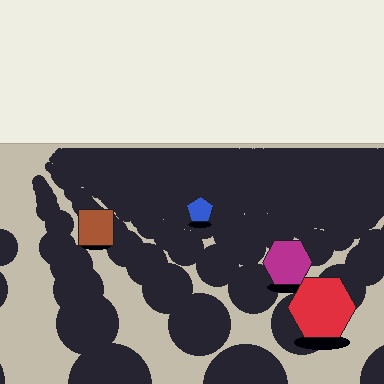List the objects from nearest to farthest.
From nearest to farthest: the red hexagon, the magenta hexagon, the brown square, the blue pentagon.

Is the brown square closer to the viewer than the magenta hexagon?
No. The magenta hexagon is closer — you can tell from the texture gradient: the ground texture is coarser near it.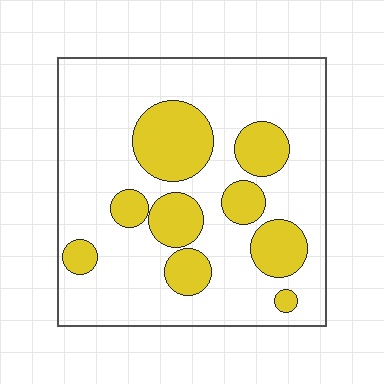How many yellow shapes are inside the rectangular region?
9.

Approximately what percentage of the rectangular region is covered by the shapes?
Approximately 25%.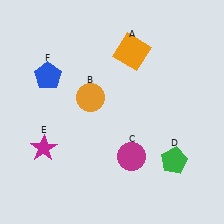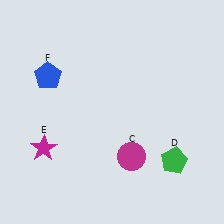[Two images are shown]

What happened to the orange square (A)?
The orange square (A) was removed in Image 2. It was in the top-right area of Image 1.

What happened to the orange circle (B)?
The orange circle (B) was removed in Image 2. It was in the top-left area of Image 1.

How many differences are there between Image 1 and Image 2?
There are 2 differences between the two images.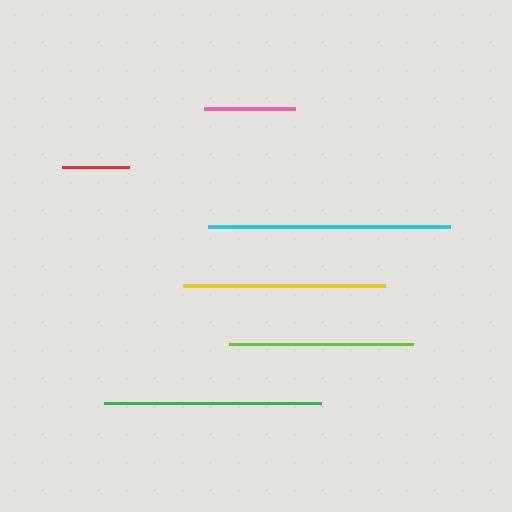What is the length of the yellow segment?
The yellow segment is approximately 202 pixels long.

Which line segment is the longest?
The cyan line is the longest at approximately 242 pixels.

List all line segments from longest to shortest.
From longest to shortest: cyan, green, yellow, lime, pink, red.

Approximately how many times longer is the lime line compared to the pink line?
The lime line is approximately 2.0 times the length of the pink line.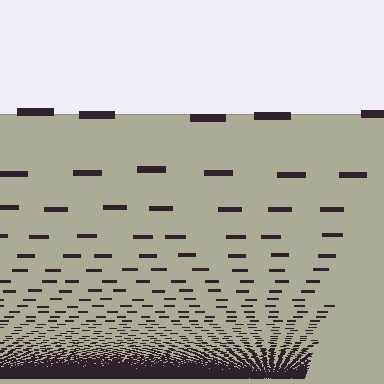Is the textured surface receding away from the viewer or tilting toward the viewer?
The surface appears to tilt toward the viewer. Texture elements get larger and sparser toward the top.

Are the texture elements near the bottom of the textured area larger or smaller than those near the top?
Smaller. The gradient is inverted — elements near the bottom are smaller and denser.